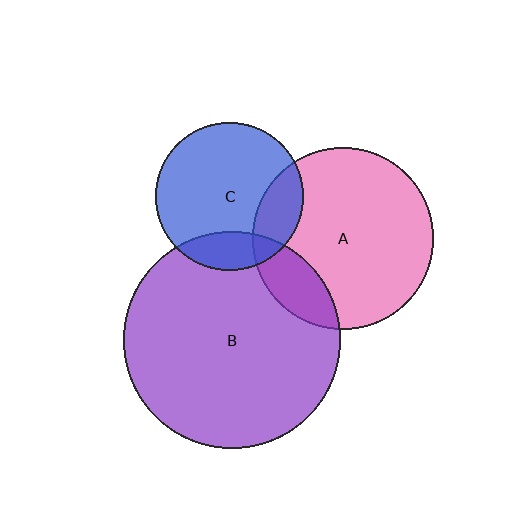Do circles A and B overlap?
Yes.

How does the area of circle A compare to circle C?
Approximately 1.5 times.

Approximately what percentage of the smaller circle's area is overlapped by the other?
Approximately 15%.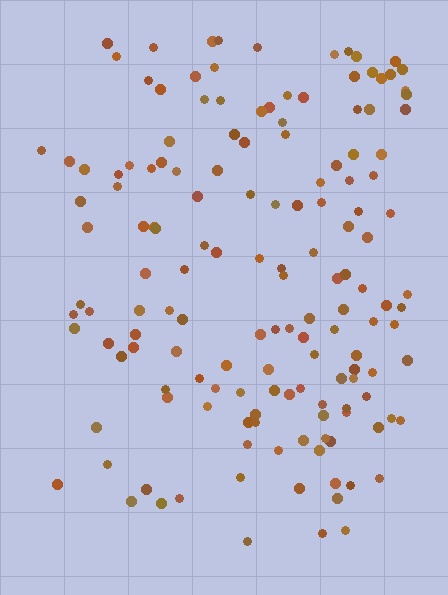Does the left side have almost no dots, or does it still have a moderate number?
Still a moderate number, just noticeably fewer than the right.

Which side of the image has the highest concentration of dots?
The right.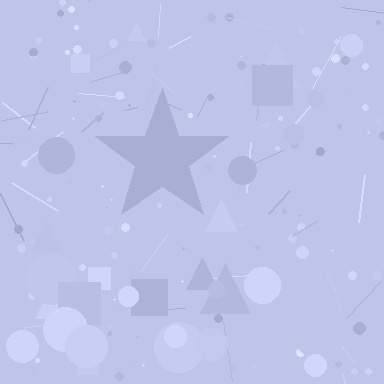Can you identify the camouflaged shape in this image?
The camouflaged shape is a star.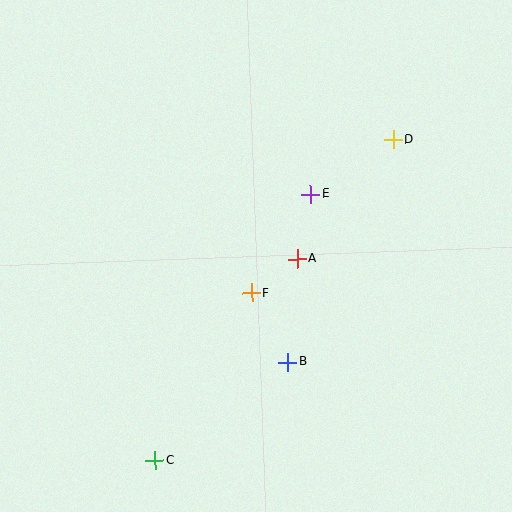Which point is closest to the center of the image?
Point F at (252, 293) is closest to the center.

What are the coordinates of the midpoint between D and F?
The midpoint between D and F is at (322, 216).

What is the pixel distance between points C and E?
The distance between C and E is 308 pixels.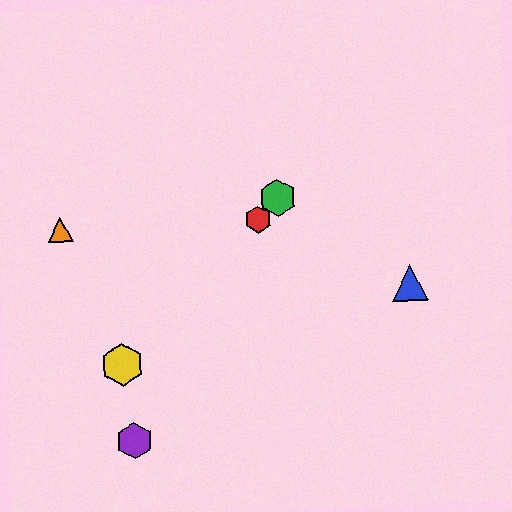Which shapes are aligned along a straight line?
The red hexagon, the green hexagon, the yellow hexagon are aligned along a straight line.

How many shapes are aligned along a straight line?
3 shapes (the red hexagon, the green hexagon, the yellow hexagon) are aligned along a straight line.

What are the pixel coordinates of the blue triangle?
The blue triangle is at (410, 283).